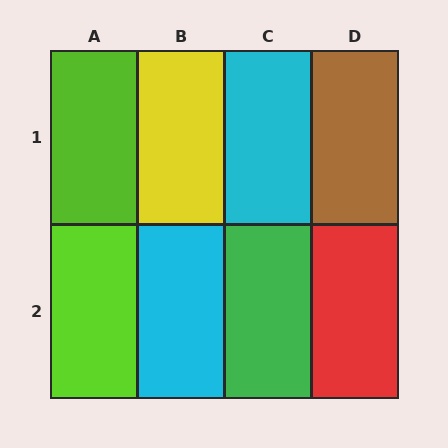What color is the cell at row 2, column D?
Red.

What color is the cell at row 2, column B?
Cyan.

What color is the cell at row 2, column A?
Lime.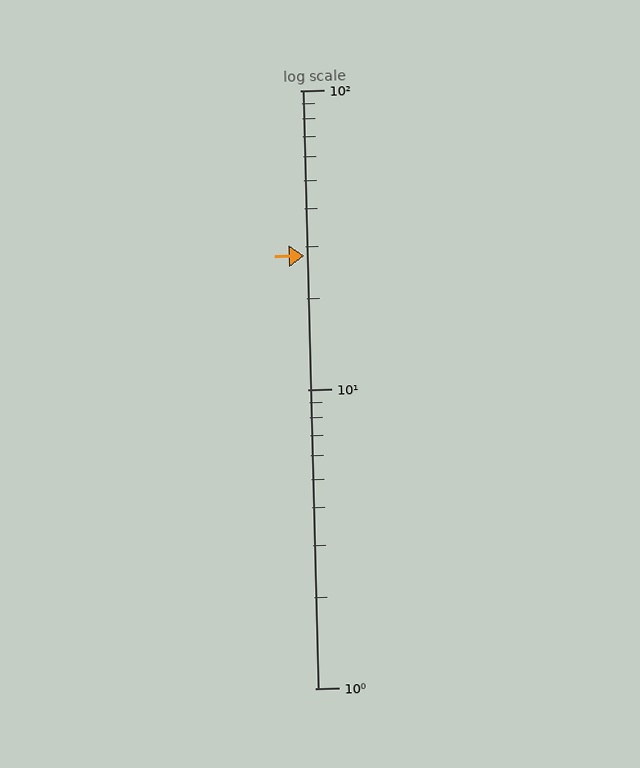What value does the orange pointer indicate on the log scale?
The pointer indicates approximately 28.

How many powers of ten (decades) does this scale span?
The scale spans 2 decades, from 1 to 100.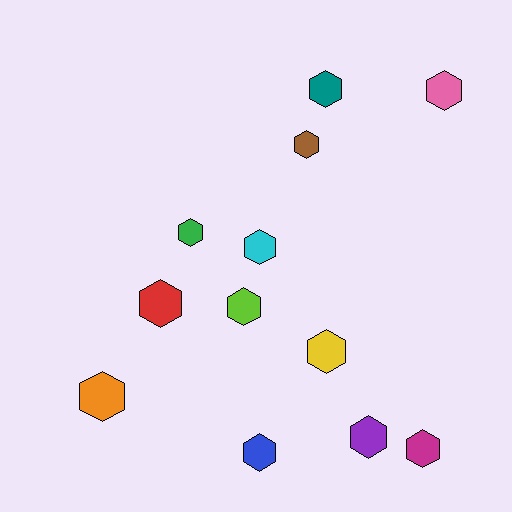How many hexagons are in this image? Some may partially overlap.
There are 12 hexagons.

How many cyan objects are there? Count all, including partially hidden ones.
There is 1 cyan object.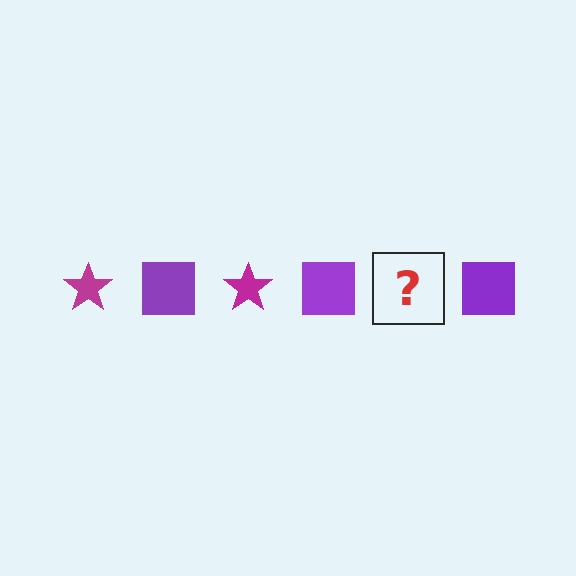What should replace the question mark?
The question mark should be replaced with a magenta star.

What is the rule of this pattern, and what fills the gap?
The rule is that the pattern alternates between magenta star and purple square. The gap should be filled with a magenta star.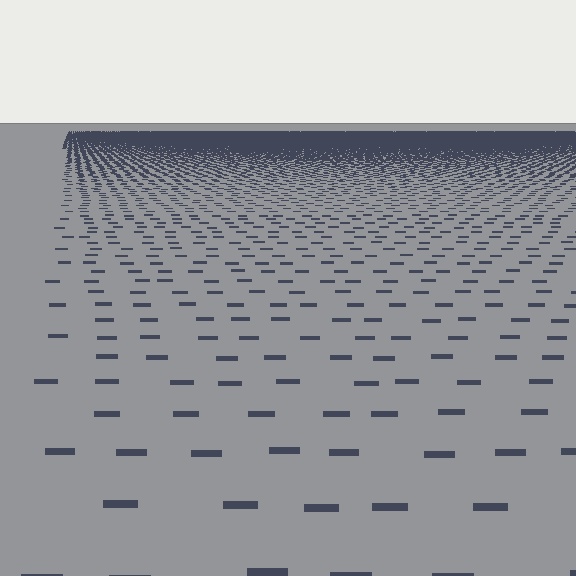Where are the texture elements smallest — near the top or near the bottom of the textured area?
Near the top.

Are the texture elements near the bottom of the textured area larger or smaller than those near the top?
Larger. Near the bottom, elements are closer to the viewer and appear at a bigger on-screen size.